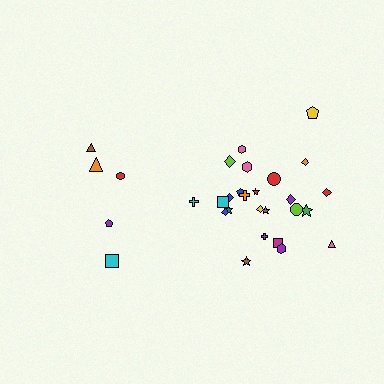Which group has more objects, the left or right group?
The right group.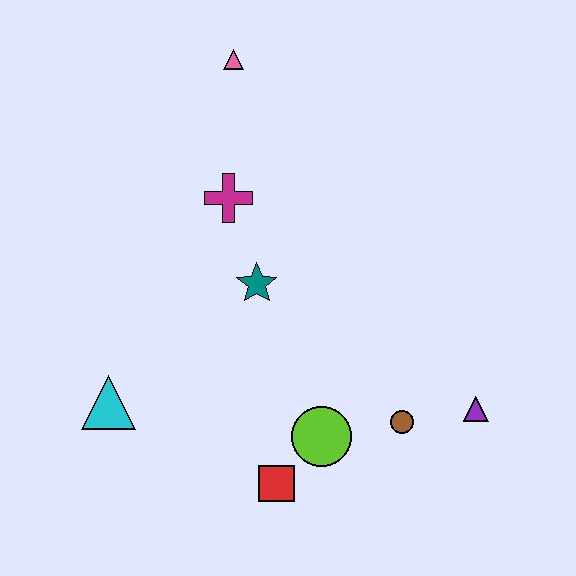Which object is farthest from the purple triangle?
The pink triangle is farthest from the purple triangle.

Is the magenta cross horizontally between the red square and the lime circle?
No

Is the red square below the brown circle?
Yes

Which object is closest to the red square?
The lime circle is closest to the red square.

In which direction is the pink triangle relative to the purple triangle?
The pink triangle is above the purple triangle.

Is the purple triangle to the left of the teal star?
No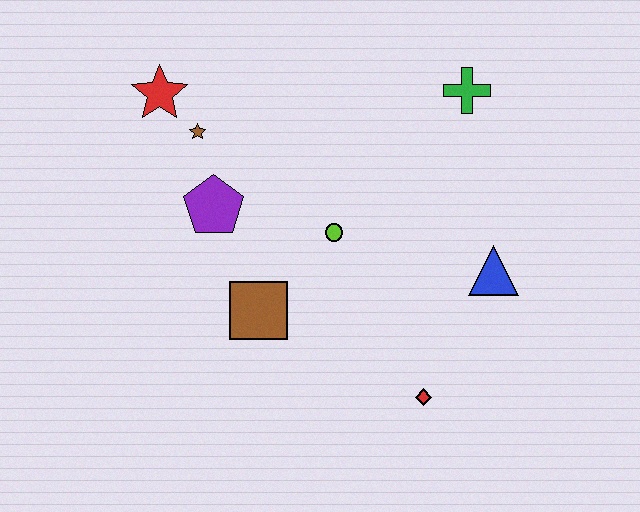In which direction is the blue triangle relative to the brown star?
The blue triangle is to the right of the brown star.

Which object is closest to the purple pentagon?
The brown star is closest to the purple pentagon.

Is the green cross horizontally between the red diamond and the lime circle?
No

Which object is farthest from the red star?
The red diamond is farthest from the red star.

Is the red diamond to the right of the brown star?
Yes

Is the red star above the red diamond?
Yes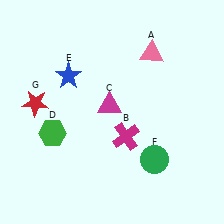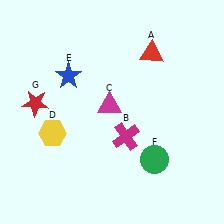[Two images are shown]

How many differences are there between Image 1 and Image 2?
There are 2 differences between the two images.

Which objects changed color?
A changed from pink to red. D changed from green to yellow.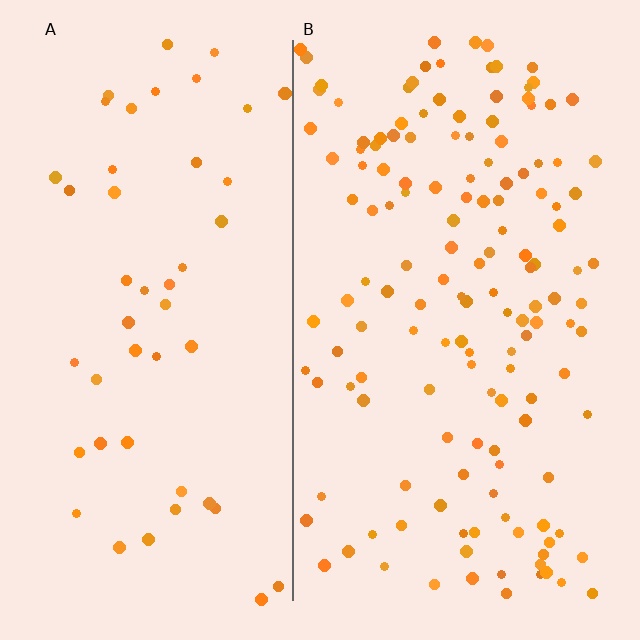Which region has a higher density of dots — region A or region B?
B (the right).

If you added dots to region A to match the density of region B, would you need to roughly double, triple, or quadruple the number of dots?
Approximately triple.